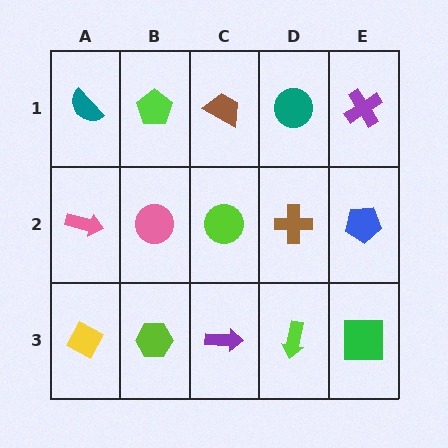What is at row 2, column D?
A brown cross.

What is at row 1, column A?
A teal semicircle.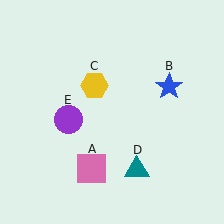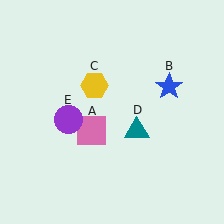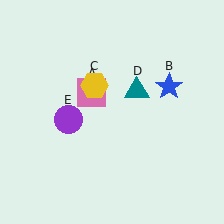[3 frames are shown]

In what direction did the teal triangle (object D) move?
The teal triangle (object D) moved up.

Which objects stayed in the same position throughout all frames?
Blue star (object B) and yellow hexagon (object C) and purple circle (object E) remained stationary.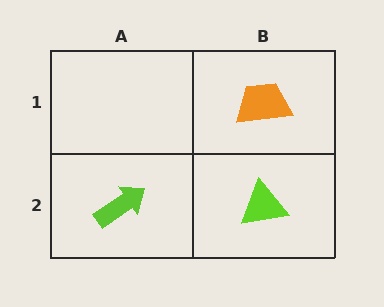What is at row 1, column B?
An orange trapezoid.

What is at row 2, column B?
A lime triangle.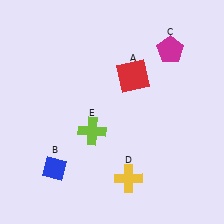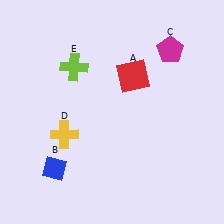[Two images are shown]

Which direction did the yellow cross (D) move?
The yellow cross (D) moved left.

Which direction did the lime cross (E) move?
The lime cross (E) moved up.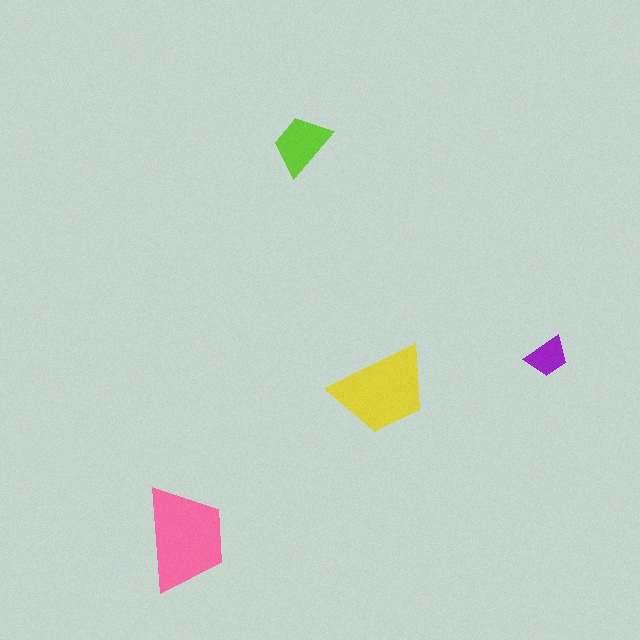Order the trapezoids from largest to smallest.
the pink one, the yellow one, the lime one, the purple one.